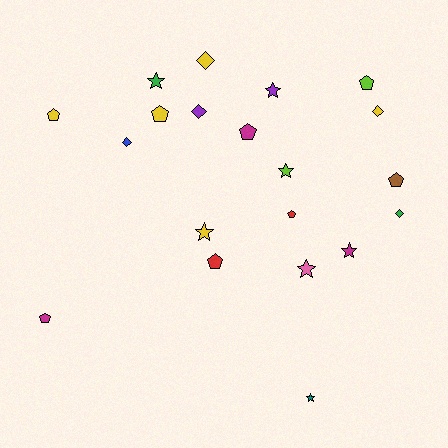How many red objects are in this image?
There are 2 red objects.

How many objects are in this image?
There are 20 objects.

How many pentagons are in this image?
There are 8 pentagons.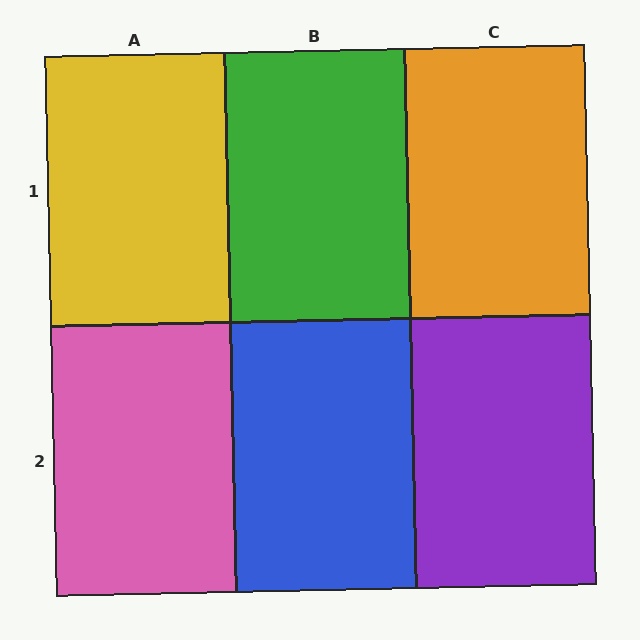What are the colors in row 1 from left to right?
Yellow, green, orange.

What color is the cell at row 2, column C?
Purple.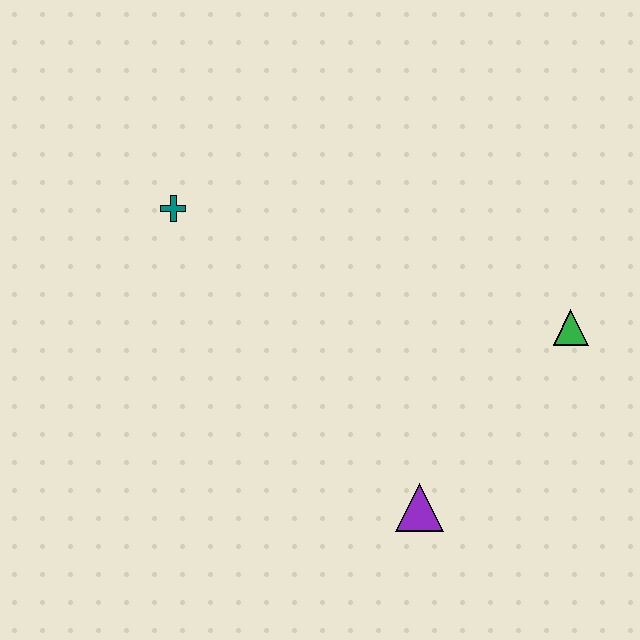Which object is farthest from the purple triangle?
The teal cross is farthest from the purple triangle.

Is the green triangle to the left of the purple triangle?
No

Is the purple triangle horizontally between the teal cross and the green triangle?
Yes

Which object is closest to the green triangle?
The purple triangle is closest to the green triangle.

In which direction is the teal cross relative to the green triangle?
The teal cross is to the left of the green triangle.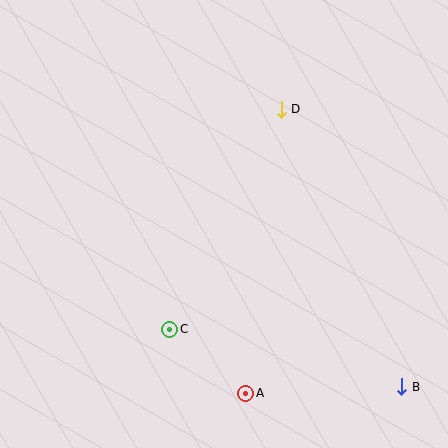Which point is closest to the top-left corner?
Point D is closest to the top-left corner.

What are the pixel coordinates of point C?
Point C is at (170, 329).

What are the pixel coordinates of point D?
Point D is at (281, 109).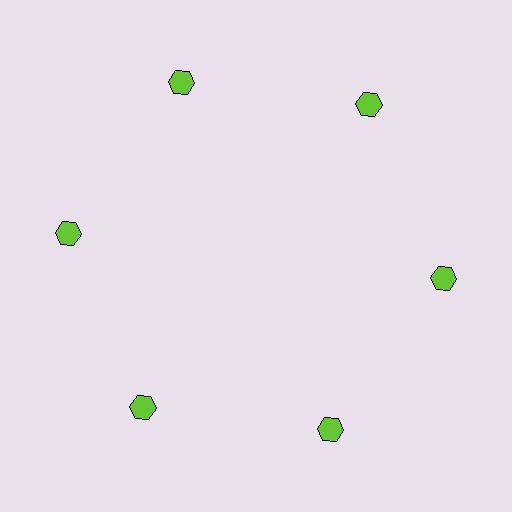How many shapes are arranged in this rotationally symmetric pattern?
There are 6 shapes, arranged in 6 groups of 1.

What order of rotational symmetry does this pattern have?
This pattern has 6-fold rotational symmetry.